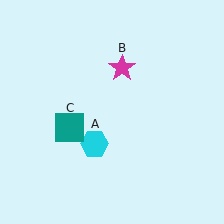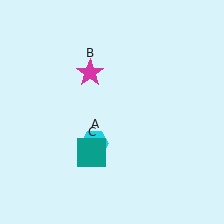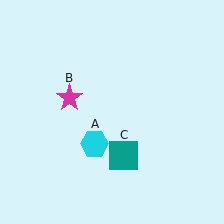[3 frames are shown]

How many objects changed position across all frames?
2 objects changed position: magenta star (object B), teal square (object C).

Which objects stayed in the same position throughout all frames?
Cyan hexagon (object A) remained stationary.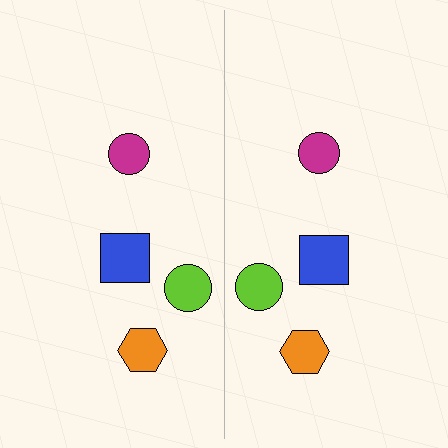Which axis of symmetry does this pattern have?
The pattern has a vertical axis of symmetry running through the center of the image.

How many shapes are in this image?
There are 8 shapes in this image.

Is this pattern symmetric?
Yes, this pattern has bilateral (reflection) symmetry.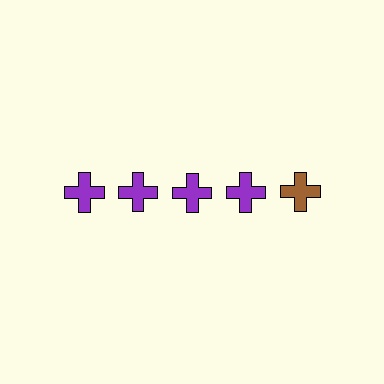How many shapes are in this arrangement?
There are 5 shapes arranged in a grid pattern.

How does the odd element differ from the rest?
It has a different color: brown instead of purple.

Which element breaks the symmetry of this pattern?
The brown cross in the top row, rightmost column breaks the symmetry. All other shapes are purple crosses.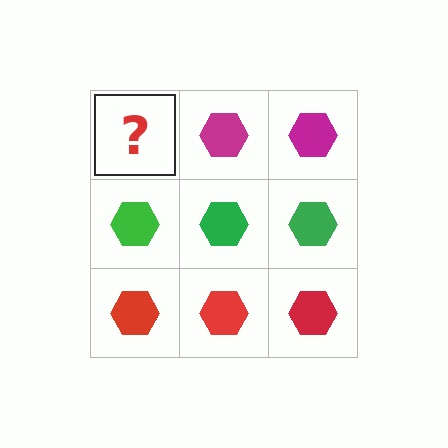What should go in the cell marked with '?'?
The missing cell should contain a magenta hexagon.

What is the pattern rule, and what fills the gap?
The rule is that each row has a consistent color. The gap should be filled with a magenta hexagon.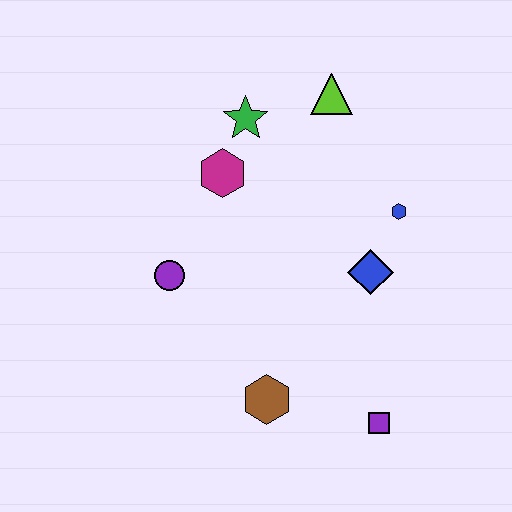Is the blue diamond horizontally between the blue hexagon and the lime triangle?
Yes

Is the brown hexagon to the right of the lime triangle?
No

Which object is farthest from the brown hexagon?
The lime triangle is farthest from the brown hexagon.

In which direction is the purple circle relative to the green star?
The purple circle is below the green star.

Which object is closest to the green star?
The magenta hexagon is closest to the green star.